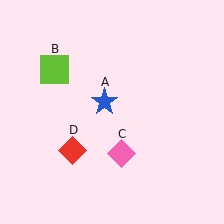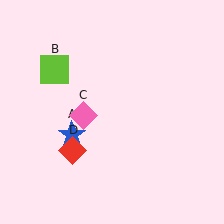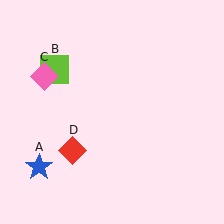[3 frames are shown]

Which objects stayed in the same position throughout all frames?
Lime square (object B) and red diamond (object D) remained stationary.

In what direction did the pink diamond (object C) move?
The pink diamond (object C) moved up and to the left.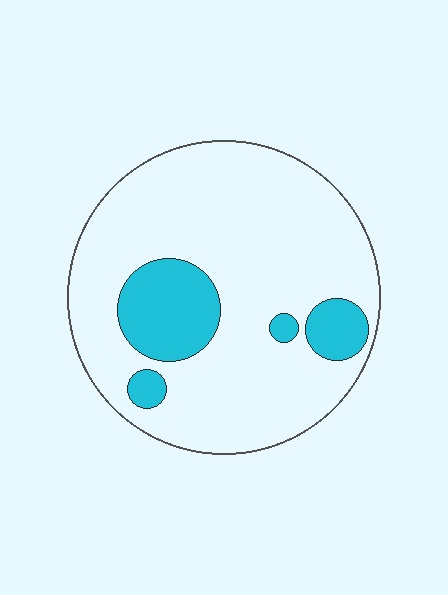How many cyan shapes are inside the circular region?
4.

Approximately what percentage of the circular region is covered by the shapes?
Approximately 20%.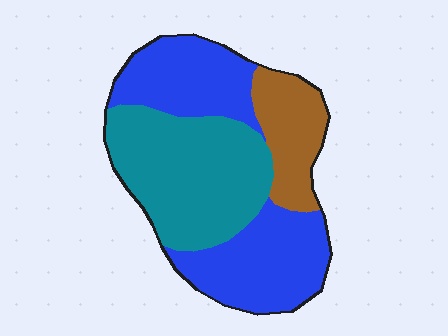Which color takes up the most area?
Blue, at roughly 45%.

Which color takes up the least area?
Brown, at roughly 15%.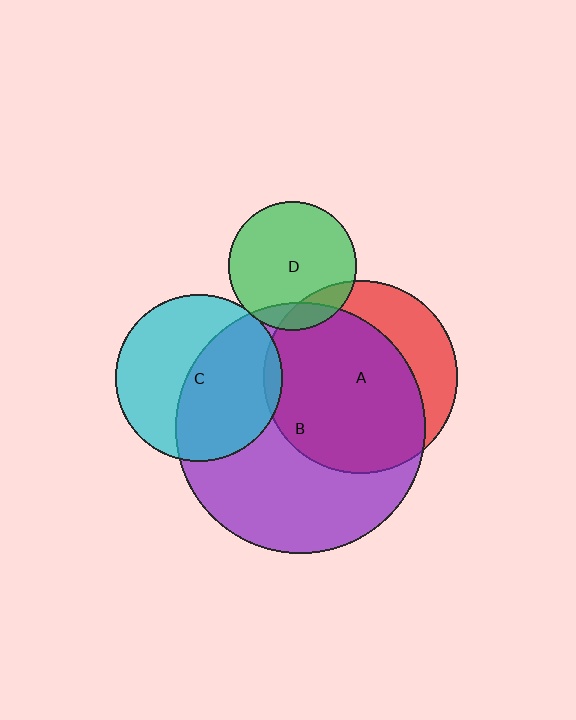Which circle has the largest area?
Circle B (purple).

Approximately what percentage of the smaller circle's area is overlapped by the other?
Approximately 15%.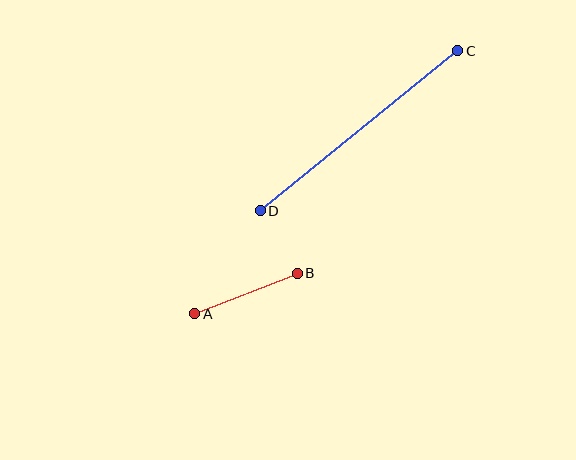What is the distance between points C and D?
The distance is approximately 254 pixels.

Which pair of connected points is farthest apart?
Points C and D are farthest apart.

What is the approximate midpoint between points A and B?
The midpoint is at approximately (246, 293) pixels.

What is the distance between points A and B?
The distance is approximately 110 pixels.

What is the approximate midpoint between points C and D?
The midpoint is at approximately (359, 131) pixels.